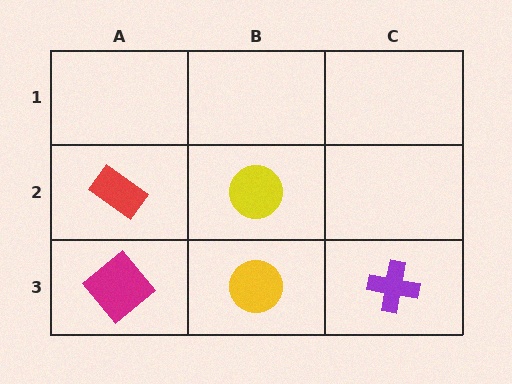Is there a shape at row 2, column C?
No, that cell is empty.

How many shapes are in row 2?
2 shapes.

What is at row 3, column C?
A purple cross.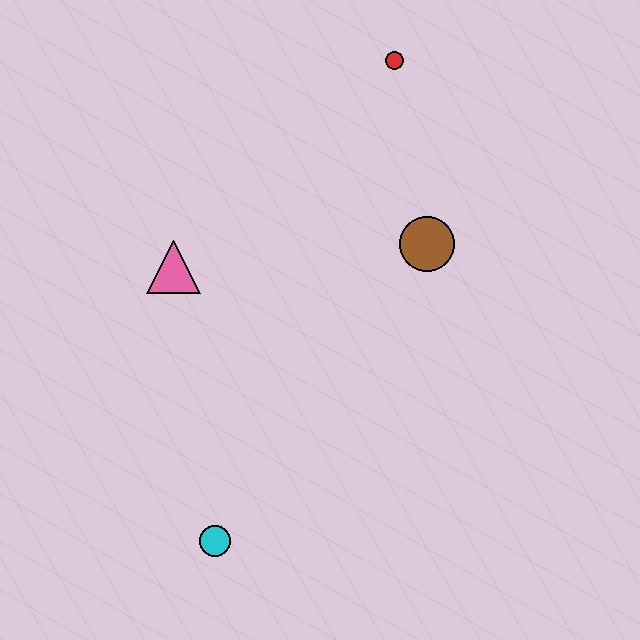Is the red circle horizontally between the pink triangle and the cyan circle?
No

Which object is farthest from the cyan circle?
The red circle is farthest from the cyan circle.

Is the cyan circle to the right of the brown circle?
No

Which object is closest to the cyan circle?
The pink triangle is closest to the cyan circle.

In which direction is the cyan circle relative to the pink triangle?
The cyan circle is below the pink triangle.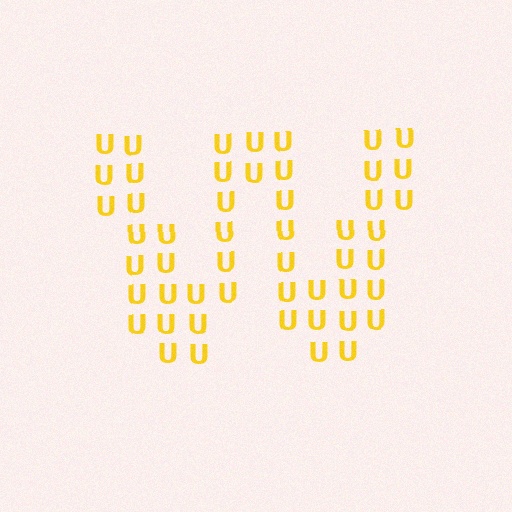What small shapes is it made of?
It is made of small letter U's.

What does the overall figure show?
The overall figure shows the letter W.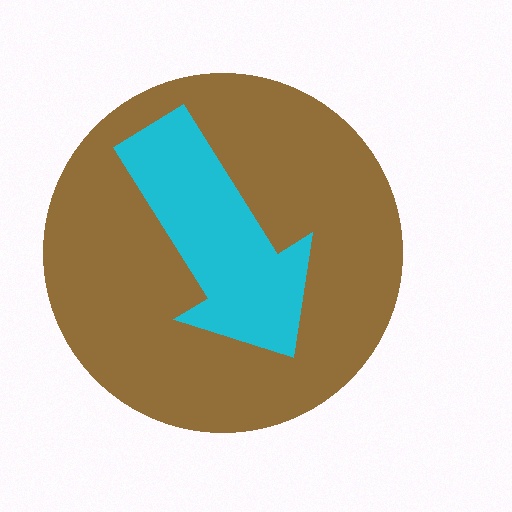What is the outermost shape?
The brown circle.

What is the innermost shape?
The cyan arrow.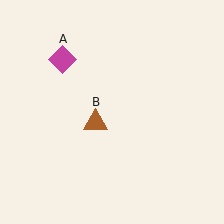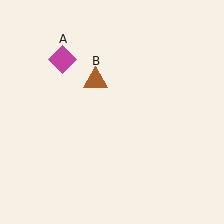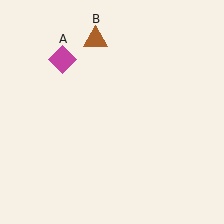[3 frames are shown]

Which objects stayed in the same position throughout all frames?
Magenta diamond (object A) remained stationary.